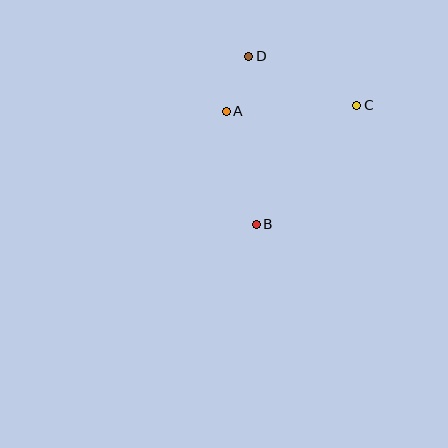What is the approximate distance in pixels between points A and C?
The distance between A and C is approximately 131 pixels.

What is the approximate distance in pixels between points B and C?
The distance between B and C is approximately 156 pixels.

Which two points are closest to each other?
Points A and D are closest to each other.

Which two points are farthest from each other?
Points B and D are farthest from each other.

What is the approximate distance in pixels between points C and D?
The distance between C and D is approximately 119 pixels.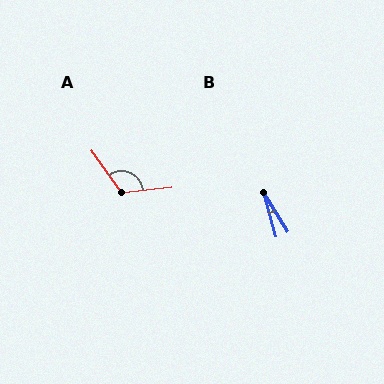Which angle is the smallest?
B, at approximately 16 degrees.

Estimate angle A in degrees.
Approximately 119 degrees.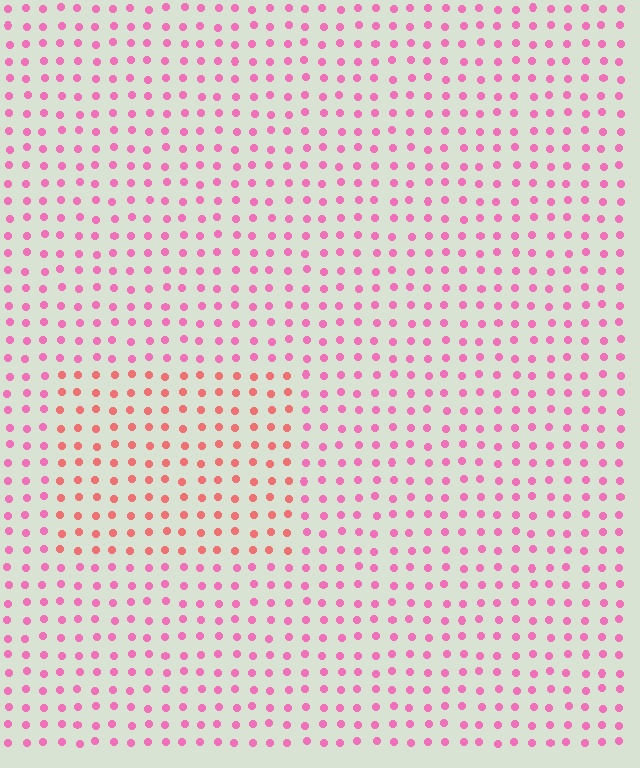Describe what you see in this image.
The image is filled with small pink elements in a uniform arrangement. A rectangle-shaped region is visible where the elements are tinted to a slightly different hue, forming a subtle color boundary.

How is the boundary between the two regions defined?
The boundary is defined purely by a slight shift in hue (about 34 degrees). Spacing, size, and orientation are identical on both sides.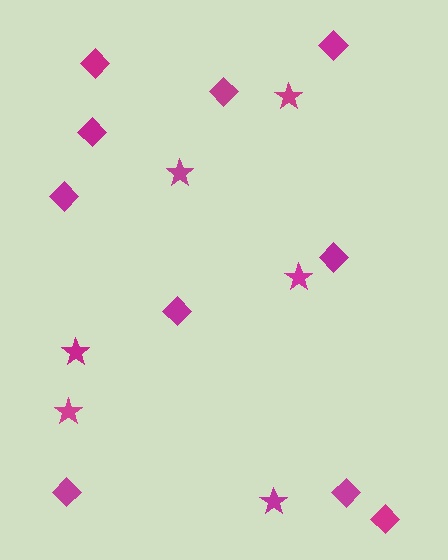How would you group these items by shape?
There are 2 groups: one group of stars (6) and one group of diamonds (10).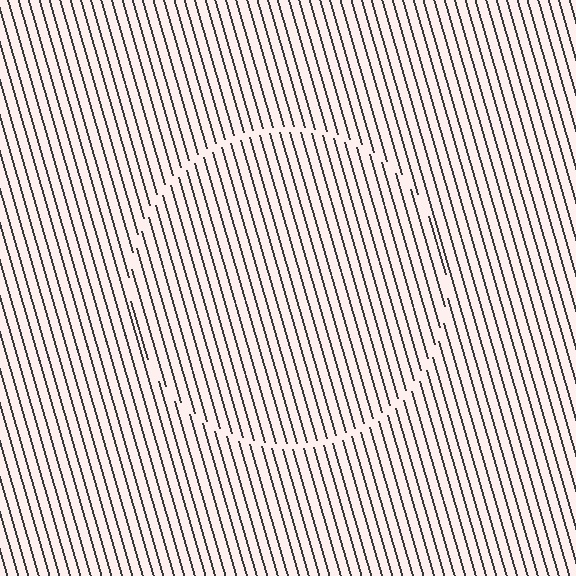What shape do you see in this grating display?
An illusory circle. The interior of the shape contains the same grating, shifted by half a period — the contour is defined by the phase discontinuity where line-ends from the inner and outer gratings abut.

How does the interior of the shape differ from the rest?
The interior of the shape contains the same grating, shifted by half a period — the contour is defined by the phase discontinuity where line-ends from the inner and outer gratings abut.